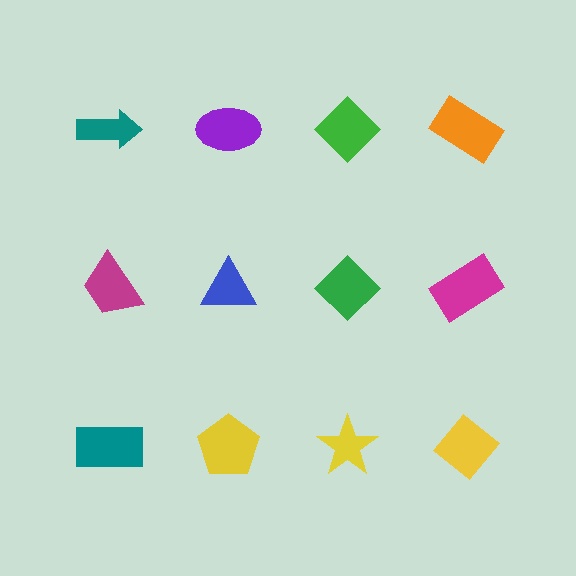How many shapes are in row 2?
4 shapes.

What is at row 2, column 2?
A blue triangle.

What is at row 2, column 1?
A magenta trapezoid.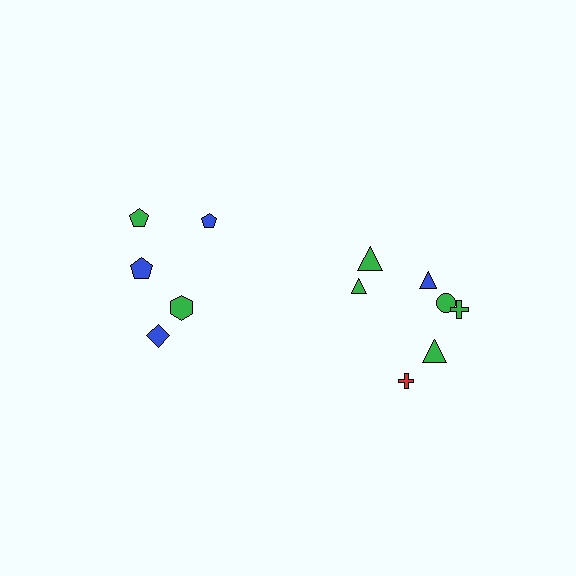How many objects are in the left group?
There are 5 objects.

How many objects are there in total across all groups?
There are 12 objects.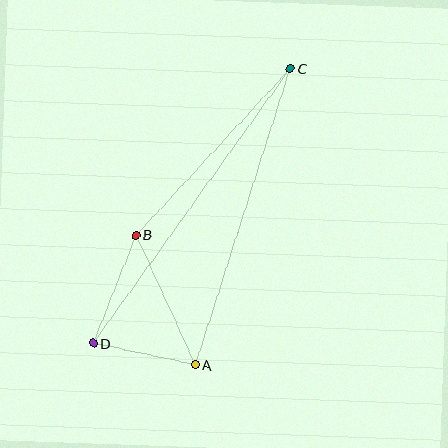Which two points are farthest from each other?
Points C and D are farthest from each other.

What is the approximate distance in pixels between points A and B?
The distance between A and B is approximately 142 pixels.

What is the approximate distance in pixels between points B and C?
The distance between B and C is approximately 227 pixels.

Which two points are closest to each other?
Points A and D are closest to each other.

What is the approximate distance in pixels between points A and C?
The distance between A and C is approximately 311 pixels.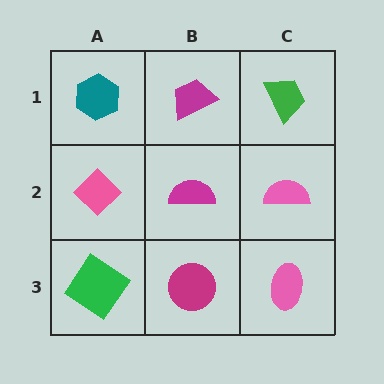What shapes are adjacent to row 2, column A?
A teal hexagon (row 1, column A), a green diamond (row 3, column A), a magenta semicircle (row 2, column B).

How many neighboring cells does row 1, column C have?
2.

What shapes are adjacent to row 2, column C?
A green trapezoid (row 1, column C), a pink ellipse (row 3, column C), a magenta semicircle (row 2, column B).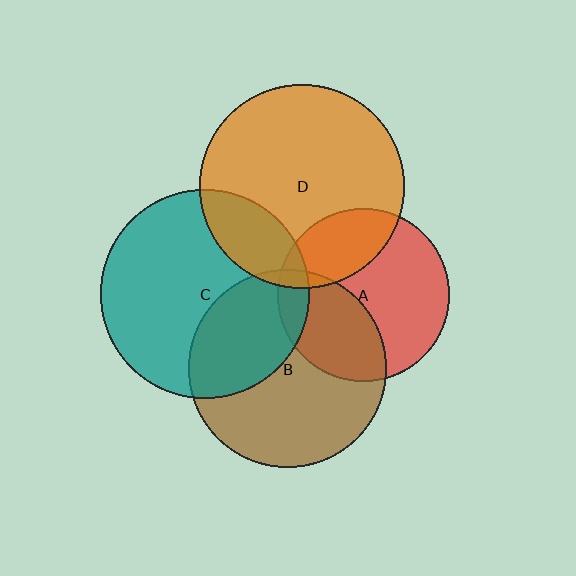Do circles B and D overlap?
Yes.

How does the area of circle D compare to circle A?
Approximately 1.4 times.